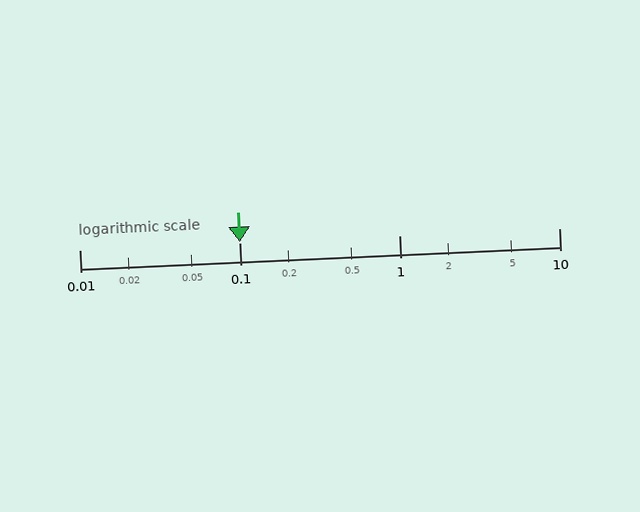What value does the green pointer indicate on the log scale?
The pointer indicates approximately 0.1.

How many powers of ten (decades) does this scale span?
The scale spans 3 decades, from 0.01 to 10.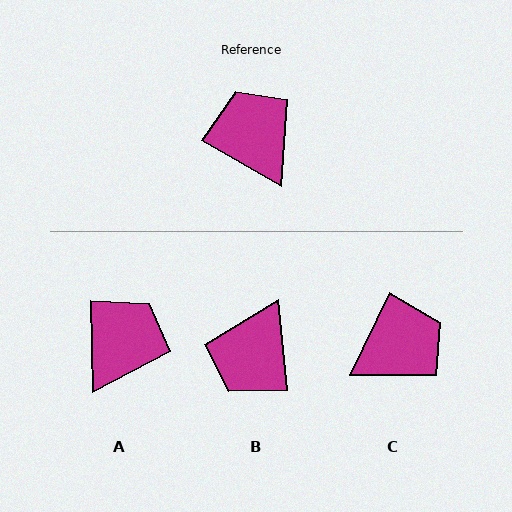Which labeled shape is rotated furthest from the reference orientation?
B, about 126 degrees away.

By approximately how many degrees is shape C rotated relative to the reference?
Approximately 86 degrees clockwise.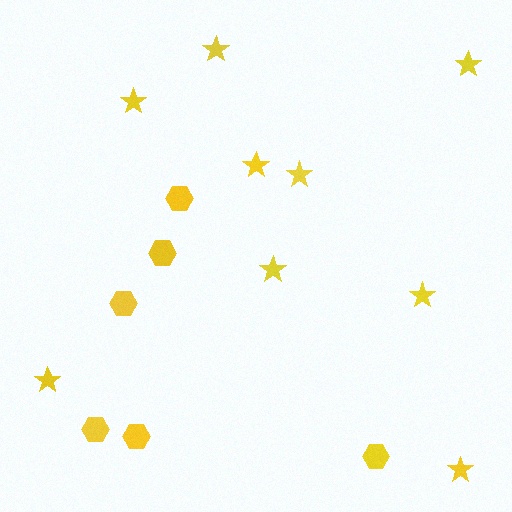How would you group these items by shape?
There are 2 groups: one group of stars (9) and one group of hexagons (6).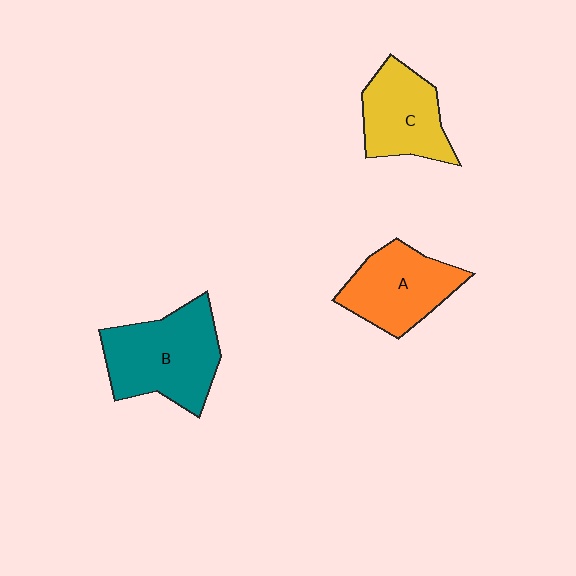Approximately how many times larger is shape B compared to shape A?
Approximately 1.3 times.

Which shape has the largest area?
Shape B (teal).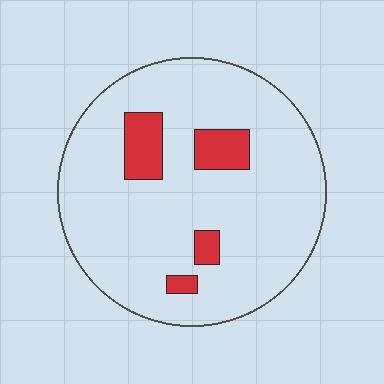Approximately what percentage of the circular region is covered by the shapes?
Approximately 10%.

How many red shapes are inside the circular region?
4.